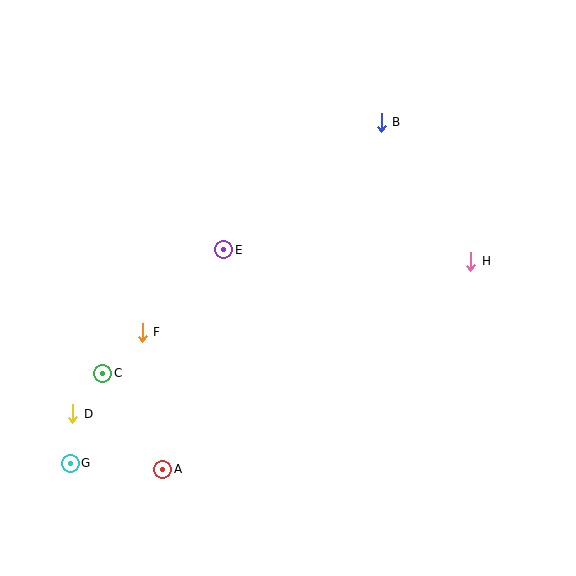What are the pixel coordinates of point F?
Point F is at (142, 332).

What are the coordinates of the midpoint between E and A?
The midpoint between E and A is at (193, 359).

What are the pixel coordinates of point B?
Point B is at (381, 122).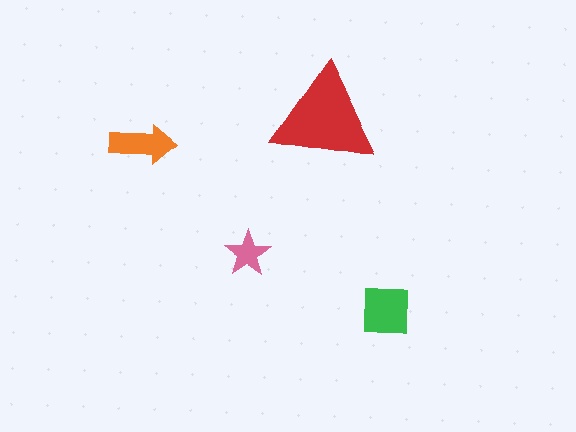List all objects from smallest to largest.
The pink star, the orange arrow, the green square, the red triangle.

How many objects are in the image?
There are 4 objects in the image.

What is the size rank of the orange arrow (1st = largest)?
3rd.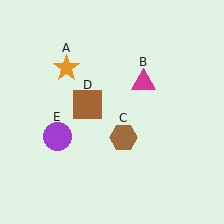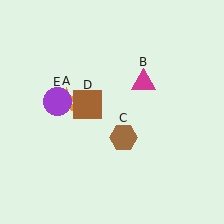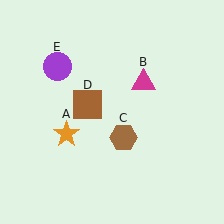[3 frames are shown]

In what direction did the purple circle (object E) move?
The purple circle (object E) moved up.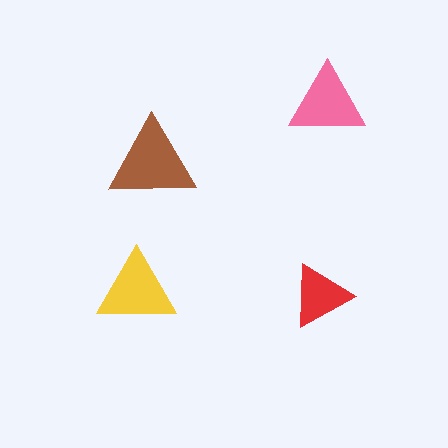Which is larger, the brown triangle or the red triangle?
The brown one.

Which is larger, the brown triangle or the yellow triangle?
The brown one.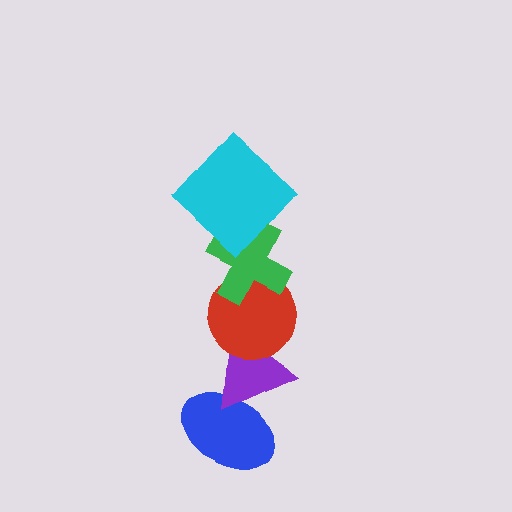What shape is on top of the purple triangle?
The red circle is on top of the purple triangle.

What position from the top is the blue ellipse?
The blue ellipse is 5th from the top.